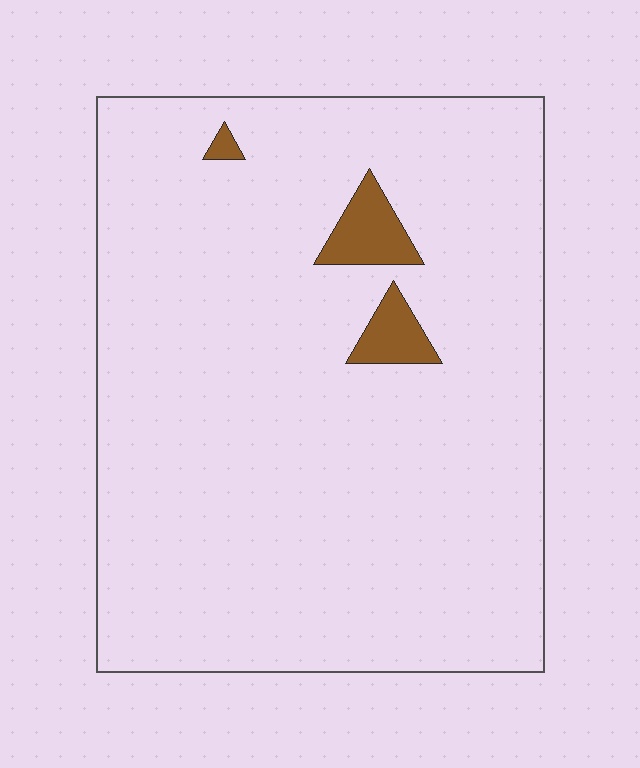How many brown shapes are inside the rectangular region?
3.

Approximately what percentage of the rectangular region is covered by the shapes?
Approximately 5%.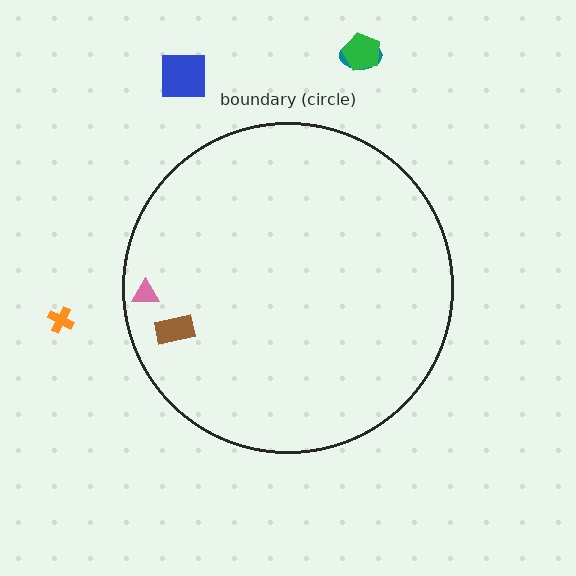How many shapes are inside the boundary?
2 inside, 4 outside.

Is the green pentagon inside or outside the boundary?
Outside.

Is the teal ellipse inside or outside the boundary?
Outside.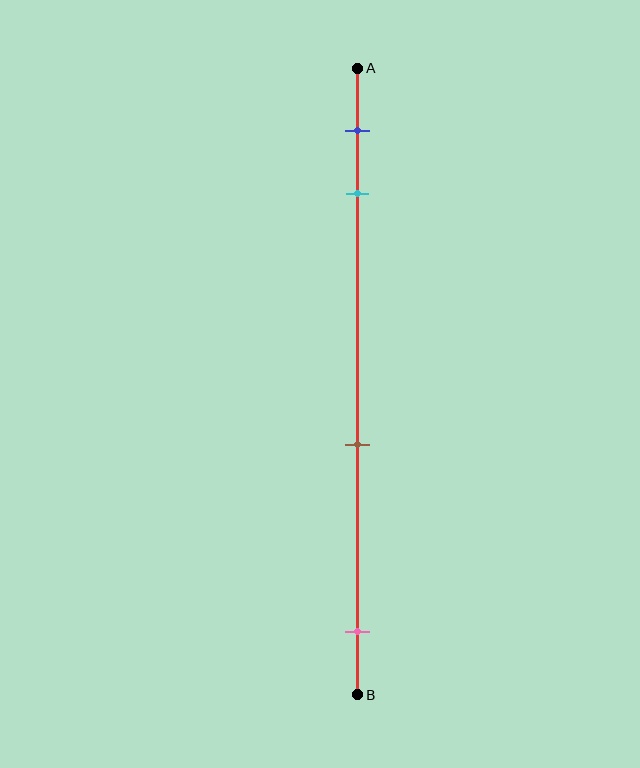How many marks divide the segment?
There are 4 marks dividing the segment.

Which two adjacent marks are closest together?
The blue and cyan marks are the closest adjacent pair.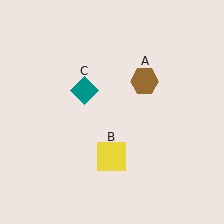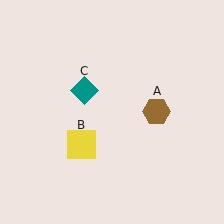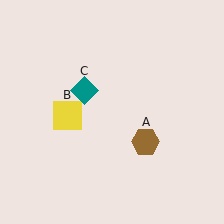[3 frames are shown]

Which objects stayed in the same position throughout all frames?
Teal diamond (object C) remained stationary.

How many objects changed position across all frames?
2 objects changed position: brown hexagon (object A), yellow square (object B).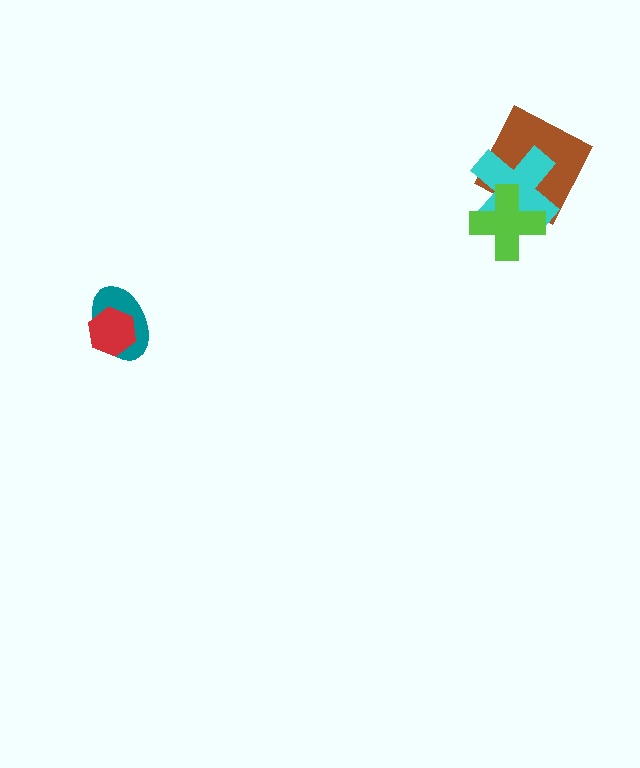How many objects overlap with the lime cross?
2 objects overlap with the lime cross.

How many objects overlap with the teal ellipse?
1 object overlaps with the teal ellipse.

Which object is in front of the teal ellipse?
The red hexagon is in front of the teal ellipse.